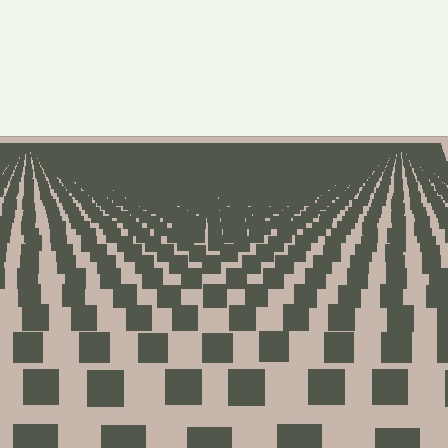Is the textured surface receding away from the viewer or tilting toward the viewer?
The surface is receding away from the viewer. Texture elements get smaller and denser toward the top.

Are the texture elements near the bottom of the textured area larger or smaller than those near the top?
Larger. Near the bottom, elements are closer to the viewer and appear at a bigger on-screen size.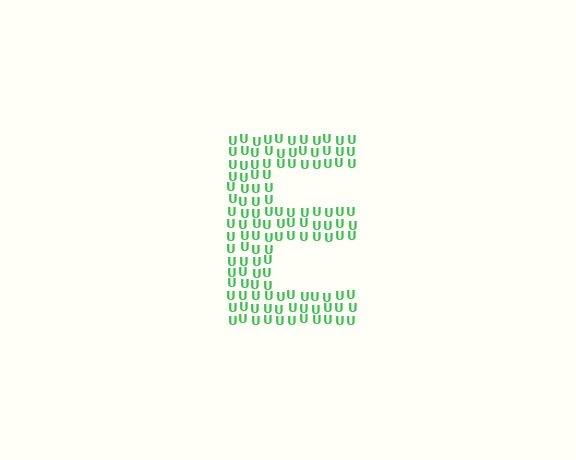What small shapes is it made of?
It is made of small letter U's.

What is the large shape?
The large shape is the letter E.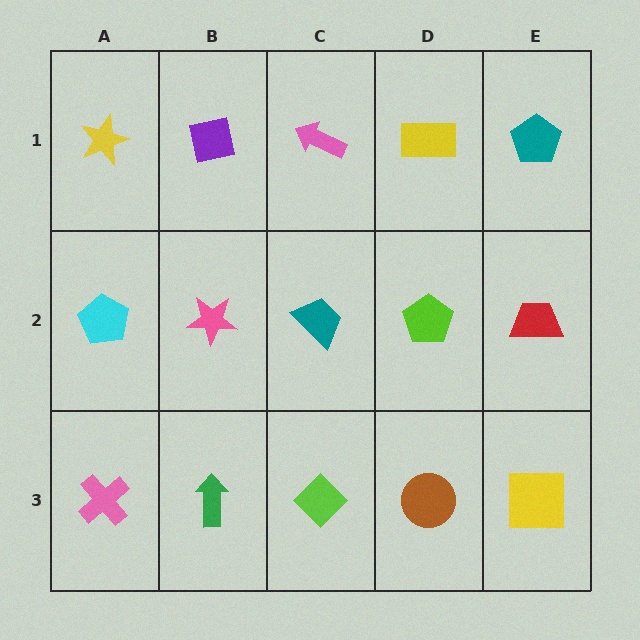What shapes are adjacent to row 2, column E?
A teal pentagon (row 1, column E), a yellow square (row 3, column E), a lime pentagon (row 2, column D).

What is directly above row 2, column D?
A yellow rectangle.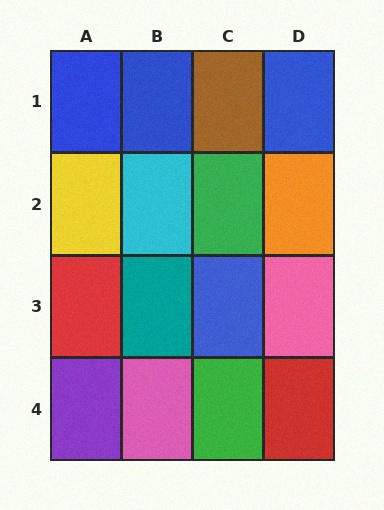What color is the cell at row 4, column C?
Green.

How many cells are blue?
4 cells are blue.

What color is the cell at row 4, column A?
Purple.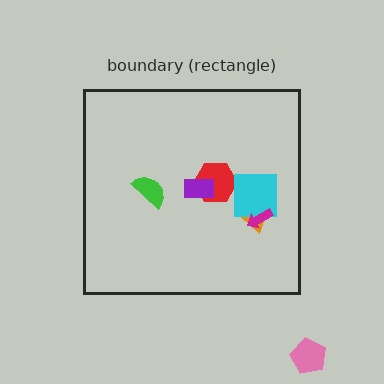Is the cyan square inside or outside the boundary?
Inside.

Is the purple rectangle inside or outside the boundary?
Inside.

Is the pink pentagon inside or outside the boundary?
Outside.